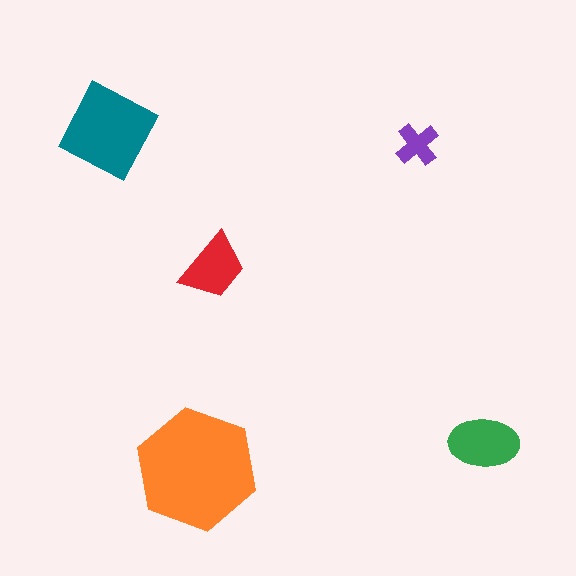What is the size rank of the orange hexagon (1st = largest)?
1st.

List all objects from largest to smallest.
The orange hexagon, the teal diamond, the green ellipse, the red trapezoid, the purple cross.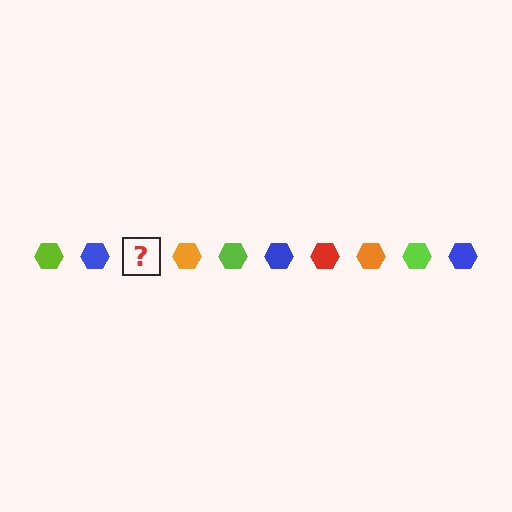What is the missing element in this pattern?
The missing element is a red hexagon.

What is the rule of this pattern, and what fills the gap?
The rule is that the pattern cycles through lime, blue, red, orange hexagons. The gap should be filled with a red hexagon.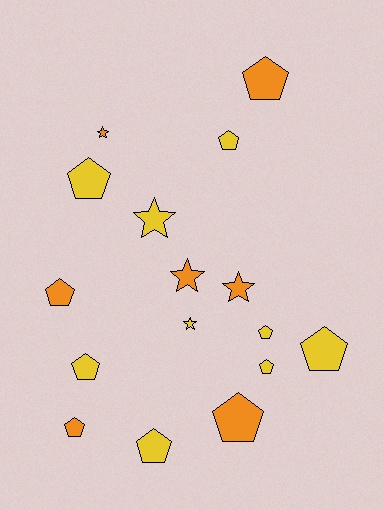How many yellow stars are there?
There are 2 yellow stars.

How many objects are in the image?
There are 16 objects.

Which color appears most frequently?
Yellow, with 9 objects.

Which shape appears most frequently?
Pentagon, with 11 objects.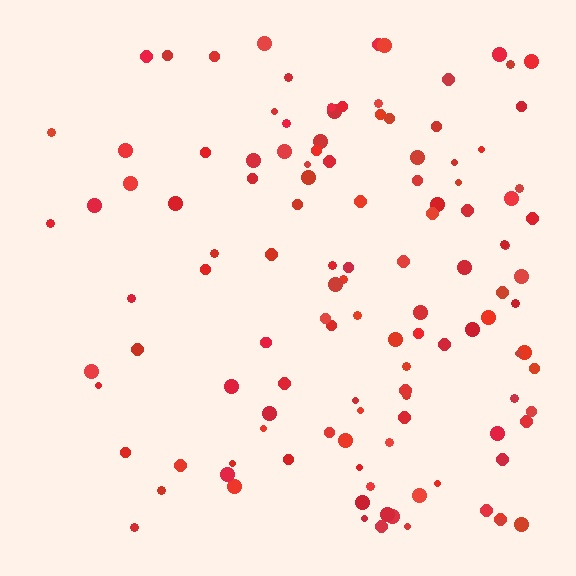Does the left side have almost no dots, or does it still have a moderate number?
Still a moderate number, just noticeably fewer than the right.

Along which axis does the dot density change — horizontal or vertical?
Horizontal.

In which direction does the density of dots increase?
From left to right, with the right side densest.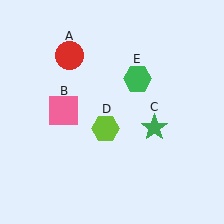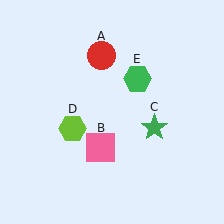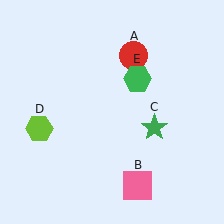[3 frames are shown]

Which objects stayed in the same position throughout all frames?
Green star (object C) and green hexagon (object E) remained stationary.